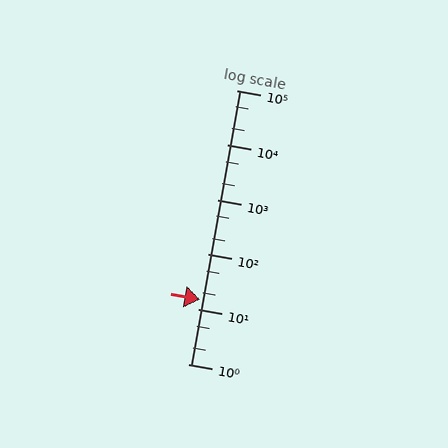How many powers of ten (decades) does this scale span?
The scale spans 5 decades, from 1 to 100000.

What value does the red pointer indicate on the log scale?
The pointer indicates approximately 15.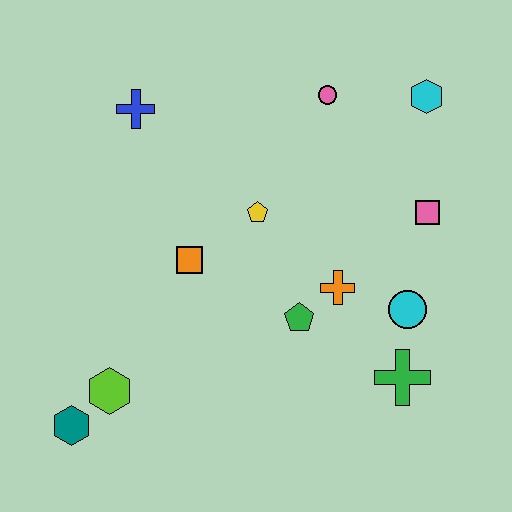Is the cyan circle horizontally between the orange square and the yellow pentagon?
No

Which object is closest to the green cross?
The cyan circle is closest to the green cross.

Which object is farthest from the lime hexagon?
The cyan hexagon is farthest from the lime hexagon.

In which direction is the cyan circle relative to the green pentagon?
The cyan circle is to the right of the green pentagon.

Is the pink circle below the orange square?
No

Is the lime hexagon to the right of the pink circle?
No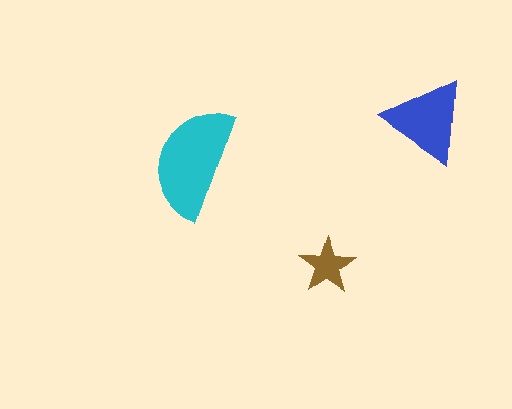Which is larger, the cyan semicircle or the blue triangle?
The cyan semicircle.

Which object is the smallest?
The brown star.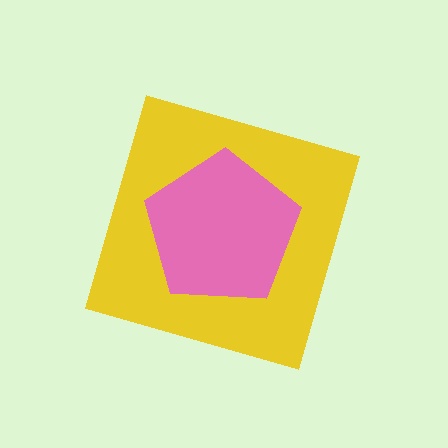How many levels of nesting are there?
2.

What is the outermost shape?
The yellow diamond.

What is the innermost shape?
The pink pentagon.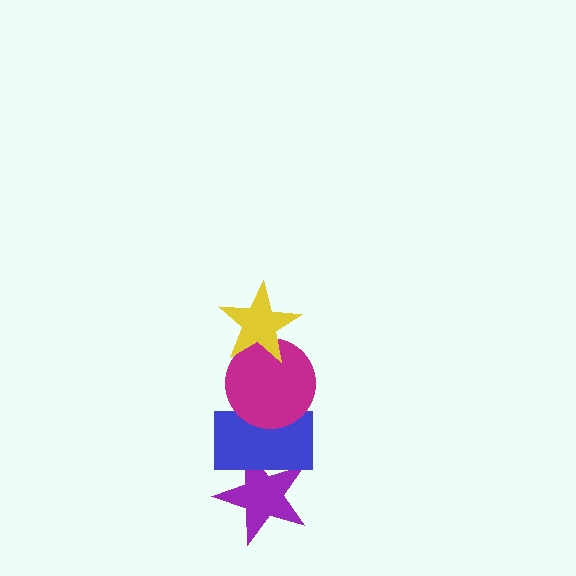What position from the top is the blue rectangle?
The blue rectangle is 3rd from the top.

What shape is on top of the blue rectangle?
The magenta circle is on top of the blue rectangle.